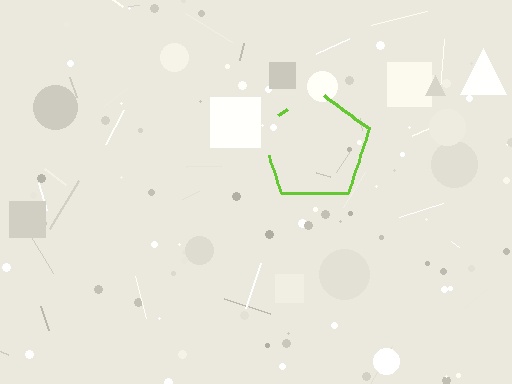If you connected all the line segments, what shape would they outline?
They would outline a pentagon.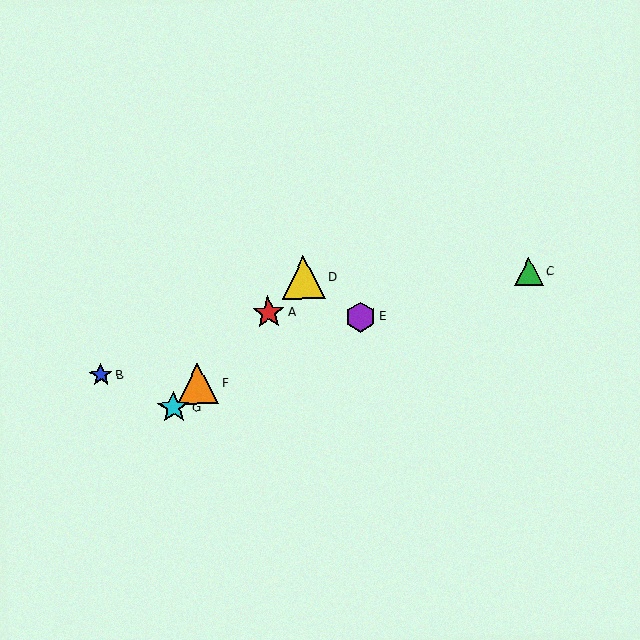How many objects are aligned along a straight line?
4 objects (A, D, F, G) are aligned along a straight line.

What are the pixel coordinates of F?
Object F is at (198, 384).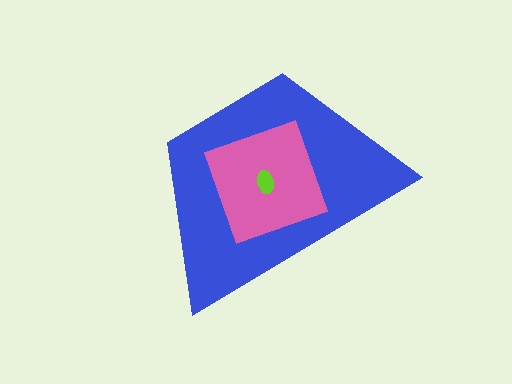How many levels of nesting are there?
3.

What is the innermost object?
The lime ellipse.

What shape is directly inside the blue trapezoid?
The pink square.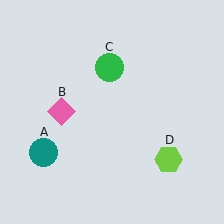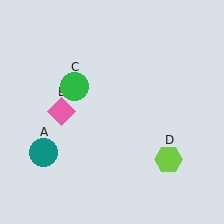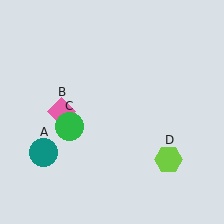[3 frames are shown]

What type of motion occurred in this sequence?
The green circle (object C) rotated counterclockwise around the center of the scene.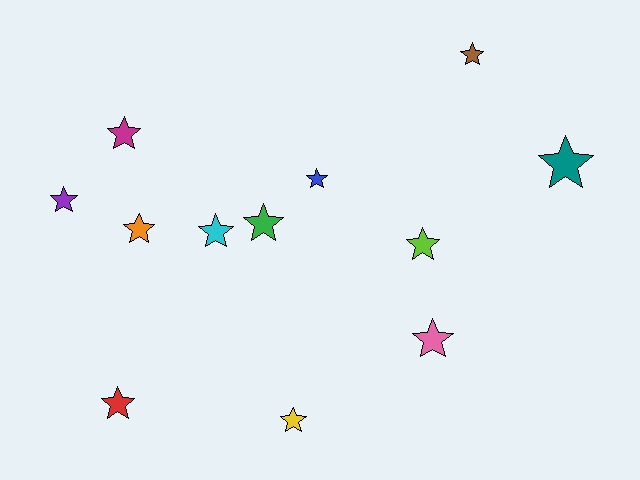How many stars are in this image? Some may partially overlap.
There are 12 stars.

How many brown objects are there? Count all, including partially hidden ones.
There is 1 brown object.